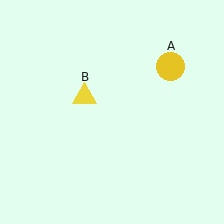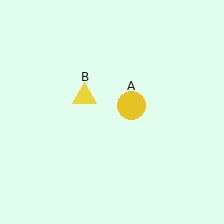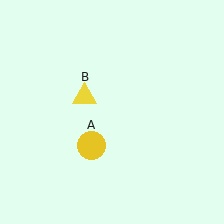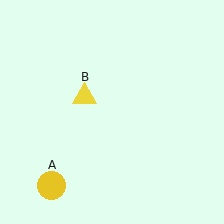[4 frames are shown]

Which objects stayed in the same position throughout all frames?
Yellow triangle (object B) remained stationary.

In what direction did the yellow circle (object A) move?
The yellow circle (object A) moved down and to the left.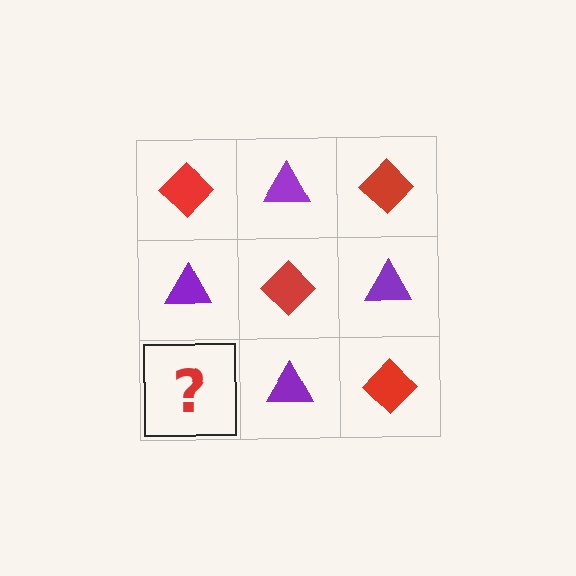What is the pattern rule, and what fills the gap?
The rule is that it alternates red diamond and purple triangle in a checkerboard pattern. The gap should be filled with a red diamond.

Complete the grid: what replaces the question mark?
The question mark should be replaced with a red diamond.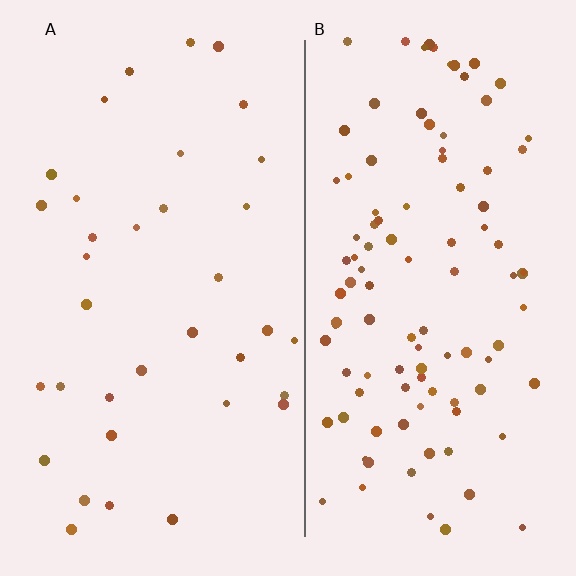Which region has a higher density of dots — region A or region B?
B (the right).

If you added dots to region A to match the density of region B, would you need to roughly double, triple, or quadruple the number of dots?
Approximately triple.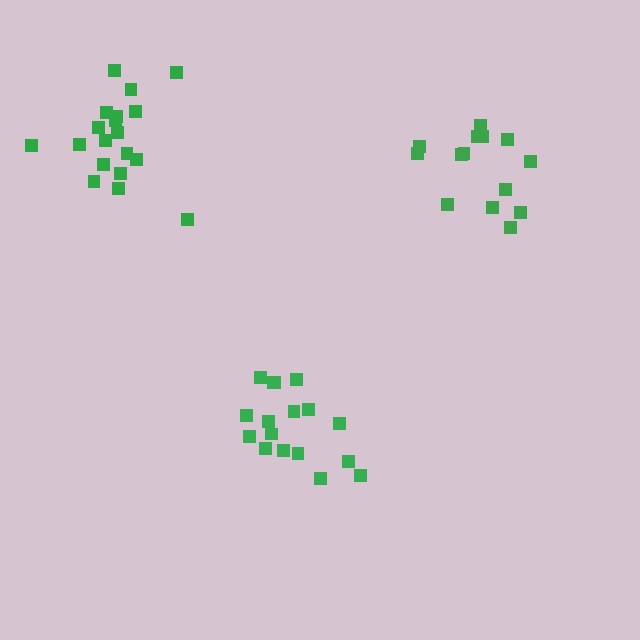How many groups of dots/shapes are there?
There are 3 groups.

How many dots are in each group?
Group 1: 14 dots, Group 2: 17 dots, Group 3: 19 dots (50 total).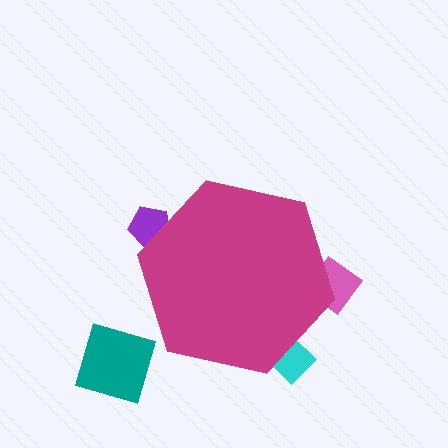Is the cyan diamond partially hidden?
Yes, the cyan diamond is partially hidden behind the magenta hexagon.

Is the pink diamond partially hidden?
Yes, the pink diamond is partially hidden behind the magenta hexagon.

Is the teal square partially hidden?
No, the teal square is fully visible.